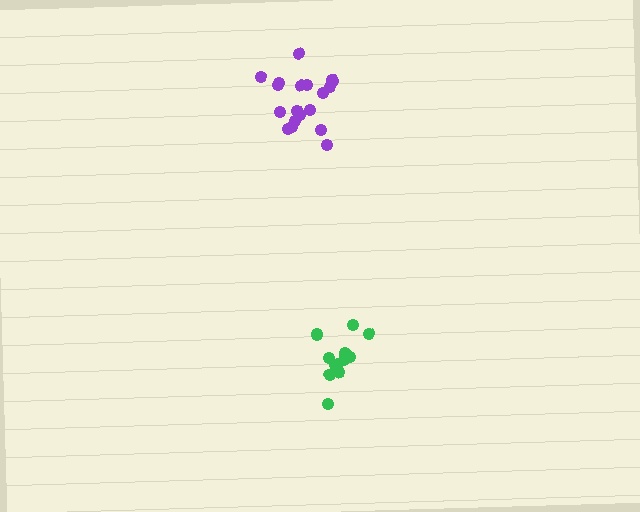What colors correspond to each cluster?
The clusters are colored: green, purple.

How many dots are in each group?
Group 1: 14 dots, Group 2: 19 dots (33 total).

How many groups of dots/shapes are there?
There are 2 groups.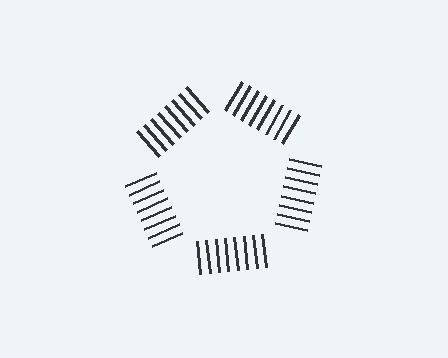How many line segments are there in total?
40 — 8 along each of the 5 edges.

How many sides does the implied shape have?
5 sides — the line-ends trace a pentagon.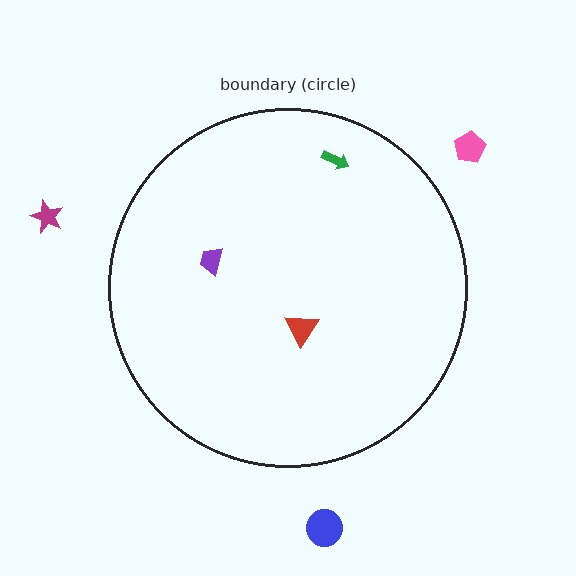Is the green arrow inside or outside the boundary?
Inside.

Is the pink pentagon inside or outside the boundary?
Outside.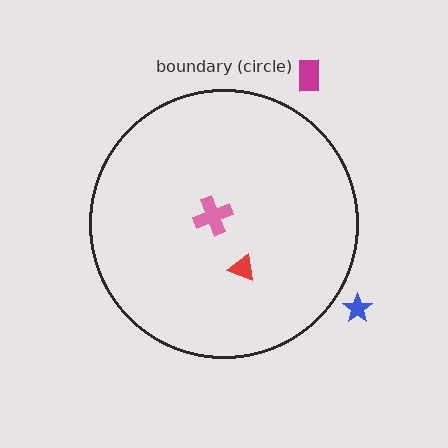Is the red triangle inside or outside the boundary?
Inside.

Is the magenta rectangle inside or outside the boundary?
Outside.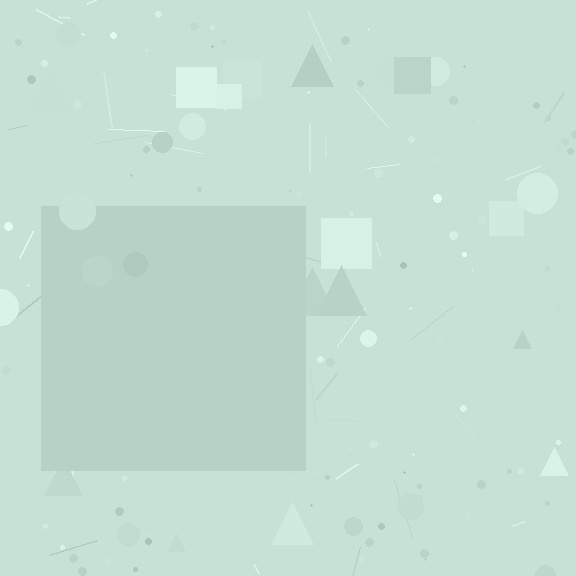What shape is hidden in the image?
A square is hidden in the image.